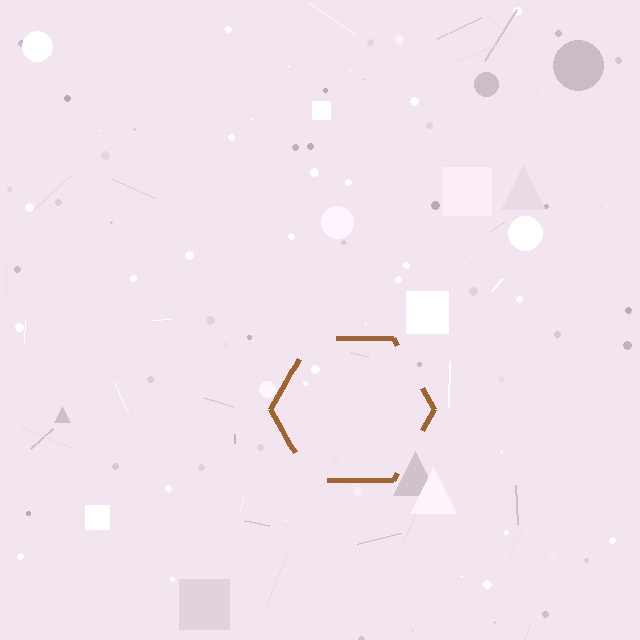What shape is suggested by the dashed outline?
The dashed outline suggests a hexagon.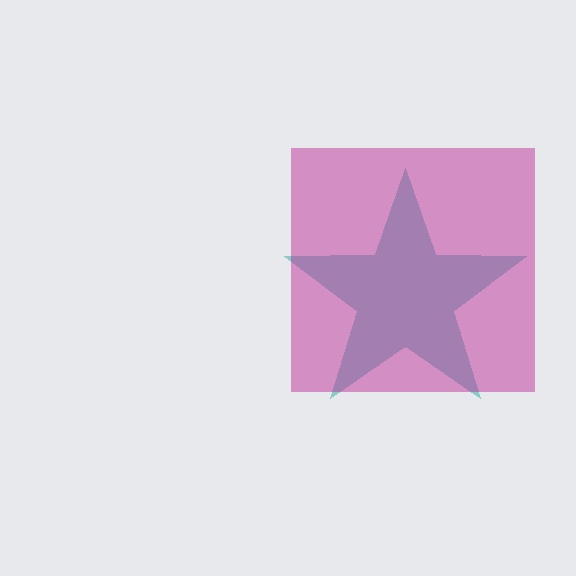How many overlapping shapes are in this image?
There are 2 overlapping shapes in the image.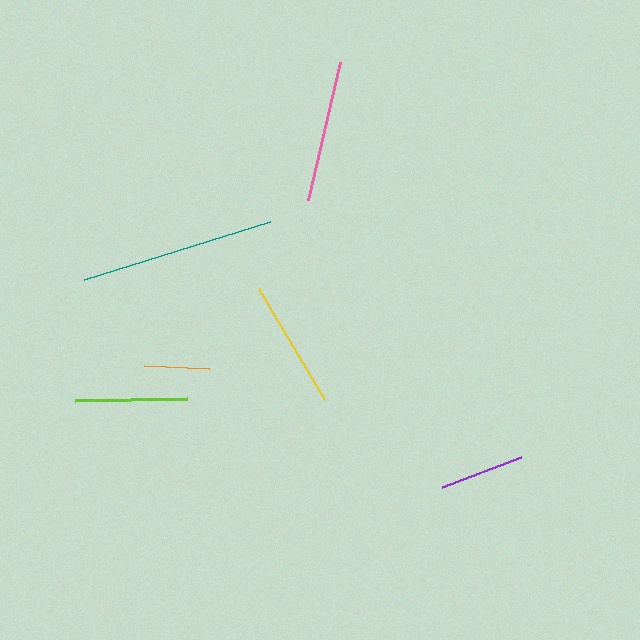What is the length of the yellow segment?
The yellow segment is approximately 129 pixels long.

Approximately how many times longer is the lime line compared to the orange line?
The lime line is approximately 1.7 times the length of the orange line.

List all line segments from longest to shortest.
From longest to shortest: teal, pink, yellow, lime, purple, orange.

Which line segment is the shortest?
The orange line is the shortest at approximately 66 pixels.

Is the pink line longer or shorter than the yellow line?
The pink line is longer than the yellow line.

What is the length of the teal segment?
The teal segment is approximately 194 pixels long.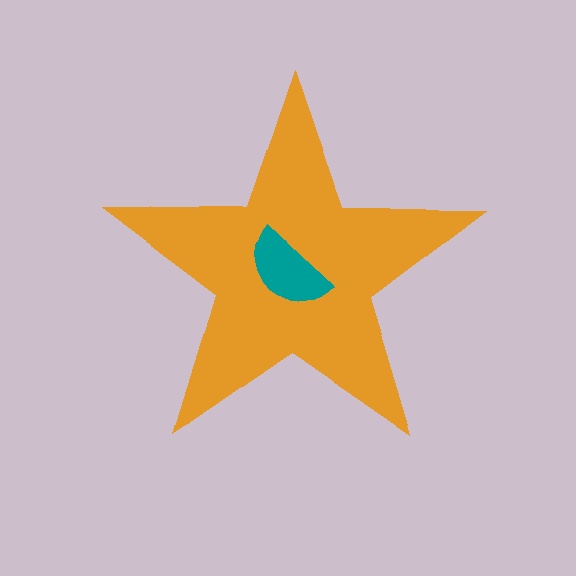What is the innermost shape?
The teal semicircle.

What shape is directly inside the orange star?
The teal semicircle.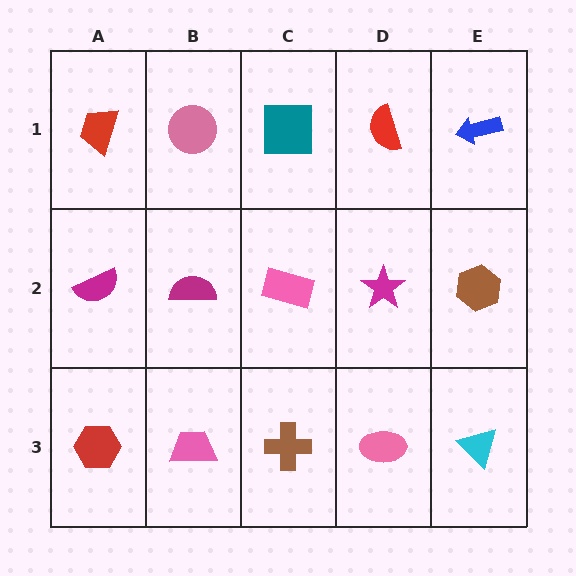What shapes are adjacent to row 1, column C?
A pink rectangle (row 2, column C), a pink circle (row 1, column B), a red semicircle (row 1, column D).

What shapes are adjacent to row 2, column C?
A teal square (row 1, column C), a brown cross (row 3, column C), a magenta semicircle (row 2, column B), a magenta star (row 2, column D).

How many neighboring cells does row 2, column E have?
3.